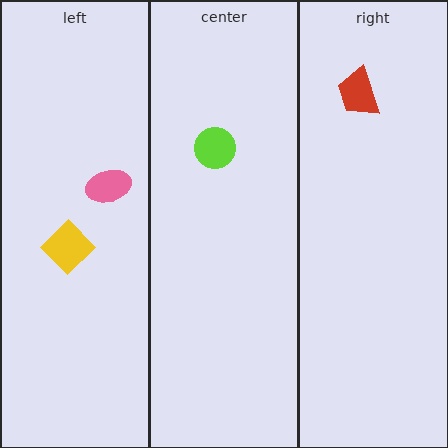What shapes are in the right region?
The red trapezoid.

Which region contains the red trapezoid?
The right region.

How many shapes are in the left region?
2.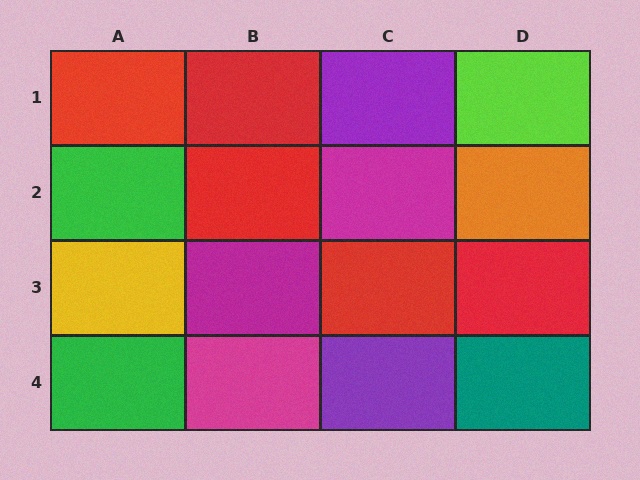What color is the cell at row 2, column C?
Magenta.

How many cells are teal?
1 cell is teal.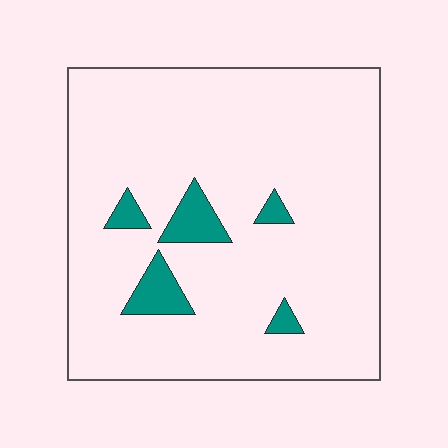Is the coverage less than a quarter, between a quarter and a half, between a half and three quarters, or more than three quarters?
Less than a quarter.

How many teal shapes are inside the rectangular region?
5.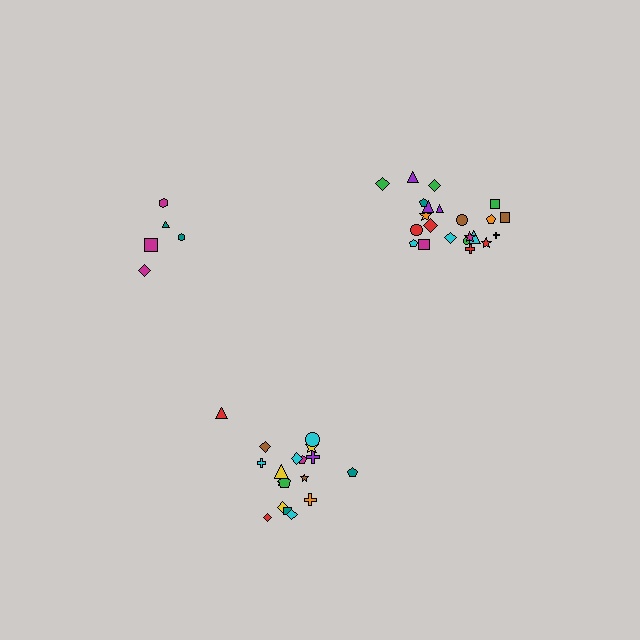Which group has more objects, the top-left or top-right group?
The top-right group.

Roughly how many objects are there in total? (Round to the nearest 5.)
Roughly 45 objects in total.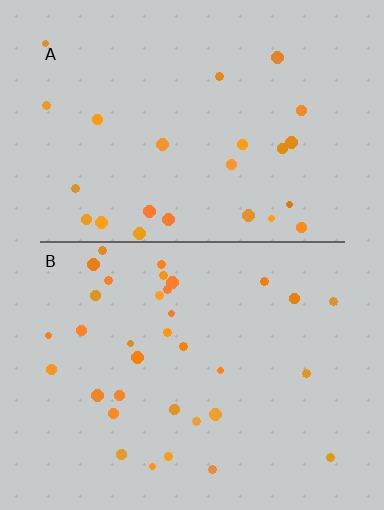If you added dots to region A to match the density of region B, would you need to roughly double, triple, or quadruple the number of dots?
Approximately double.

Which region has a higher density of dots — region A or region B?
B (the bottom).